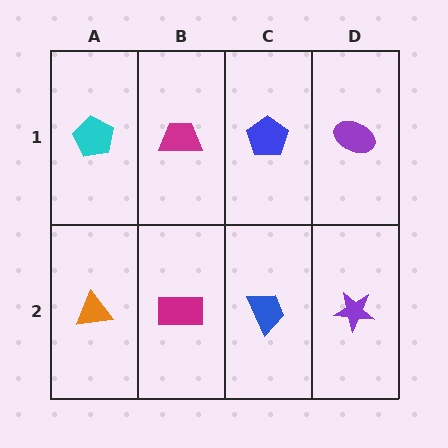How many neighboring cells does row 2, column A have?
2.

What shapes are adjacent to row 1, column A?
An orange triangle (row 2, column A), a magenta trapezoid (row 1, column B).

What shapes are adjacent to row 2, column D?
A purple ellipse (row 1, column D), a blue trapezoid (row 2, column C).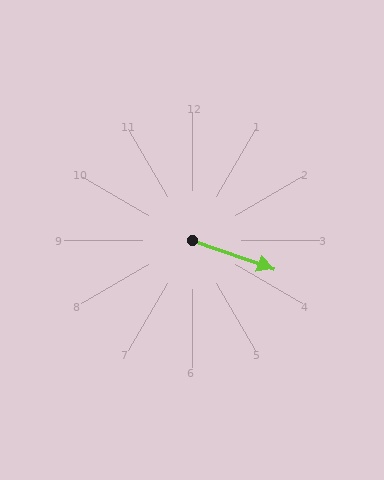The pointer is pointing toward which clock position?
Roughly 4 o'clock.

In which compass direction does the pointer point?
East.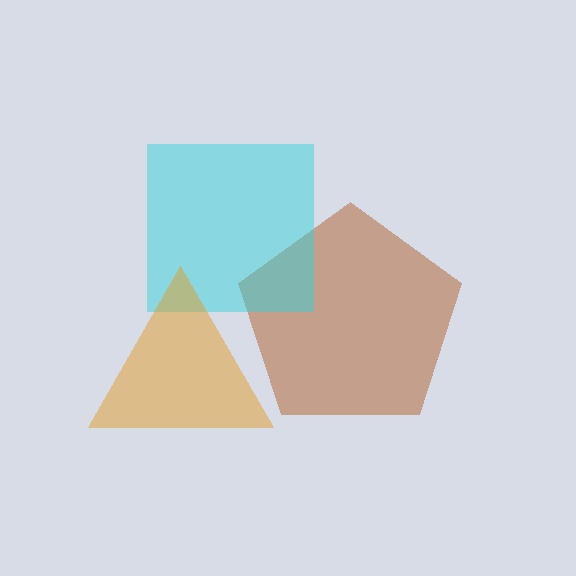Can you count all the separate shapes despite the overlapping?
Yes, there are 3 separate shapes.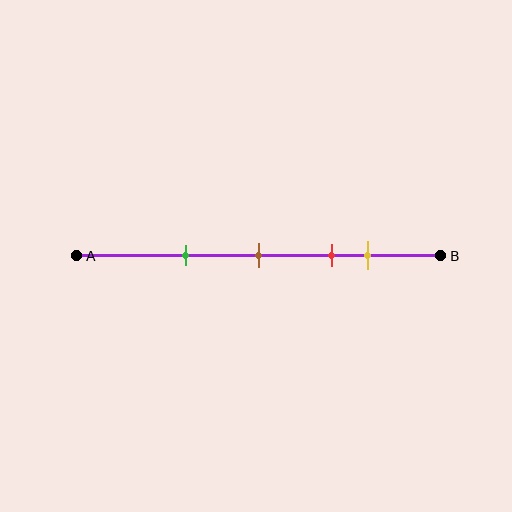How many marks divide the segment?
There are 4 marks dividing the segment.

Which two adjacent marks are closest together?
The red and yellow marks are the closest adjacent pair.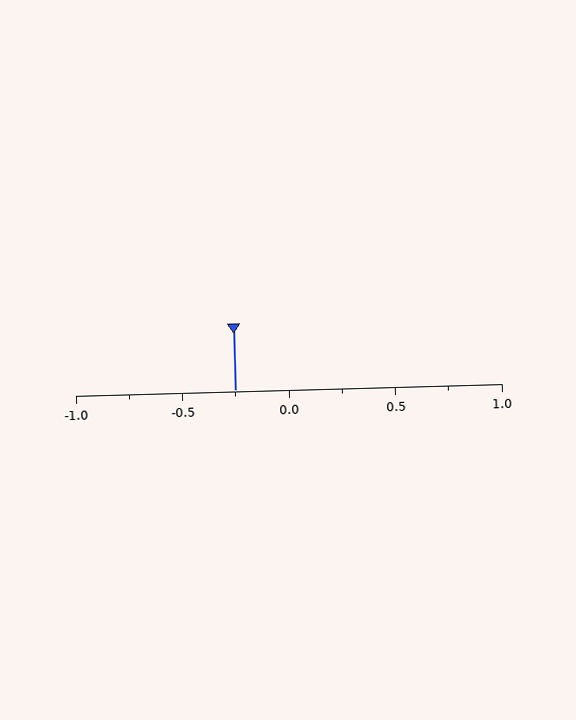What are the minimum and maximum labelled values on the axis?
The axis runs from -1.0 to 1.0.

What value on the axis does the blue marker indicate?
The marker indicates approximately -0.25.